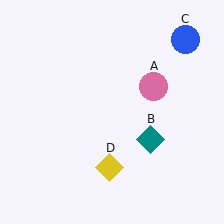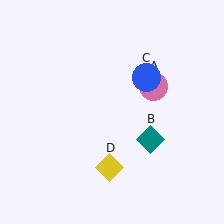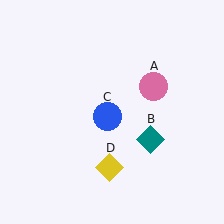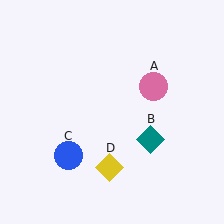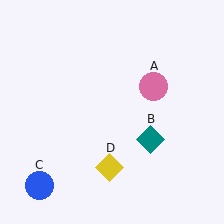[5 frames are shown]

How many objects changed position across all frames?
1 object changed position: blue circle (object C).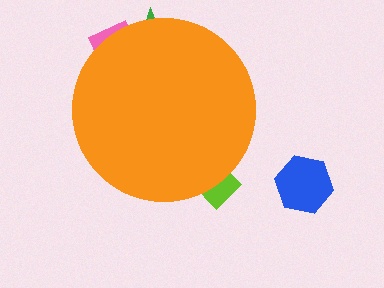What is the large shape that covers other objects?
An orange circle.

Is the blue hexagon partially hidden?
No, the blue hexagon is fully visible.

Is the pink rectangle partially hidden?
Yes, the pink rectangle is partially hidden behind the orange circle.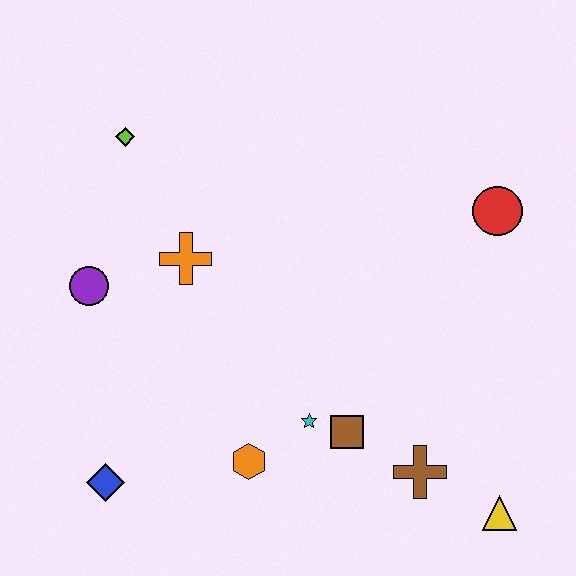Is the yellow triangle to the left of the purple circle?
No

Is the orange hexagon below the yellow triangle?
No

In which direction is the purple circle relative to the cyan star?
The purple circle is to the left of the cyan star.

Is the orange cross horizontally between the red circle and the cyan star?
No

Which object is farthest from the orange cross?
The yellow triangle is farthest from the orange cross.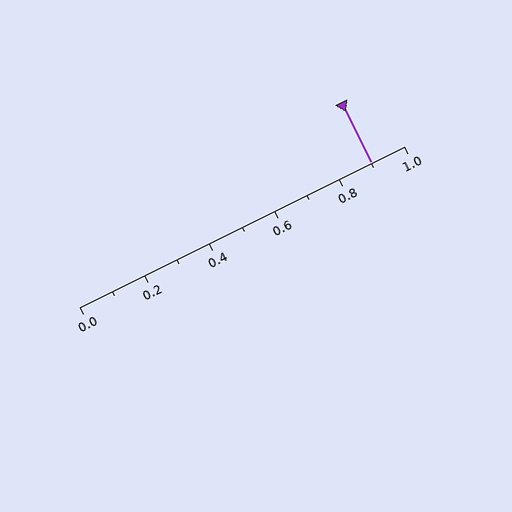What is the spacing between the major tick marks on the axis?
The major ticks are spaced 0.2 apart.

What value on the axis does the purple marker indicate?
The marker indicates approximately 0.9.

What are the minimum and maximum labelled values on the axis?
The axis runs from 0.0 to 1.0.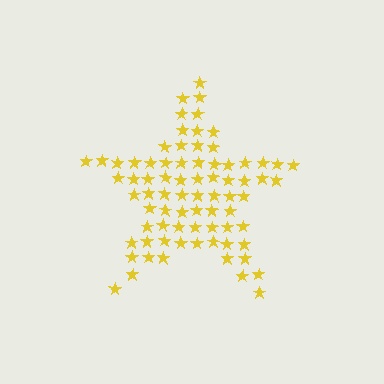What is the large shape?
The large shape is a star.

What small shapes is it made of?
It is made of small stars.